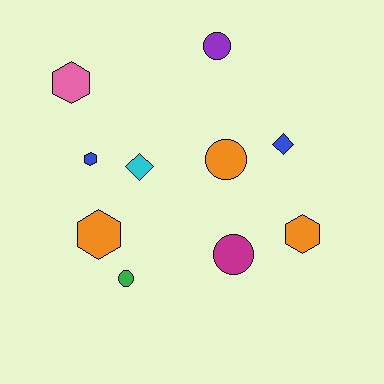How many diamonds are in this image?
There are 2 diamonds.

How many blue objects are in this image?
There are 2 blue objects.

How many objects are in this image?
There are 10 objects.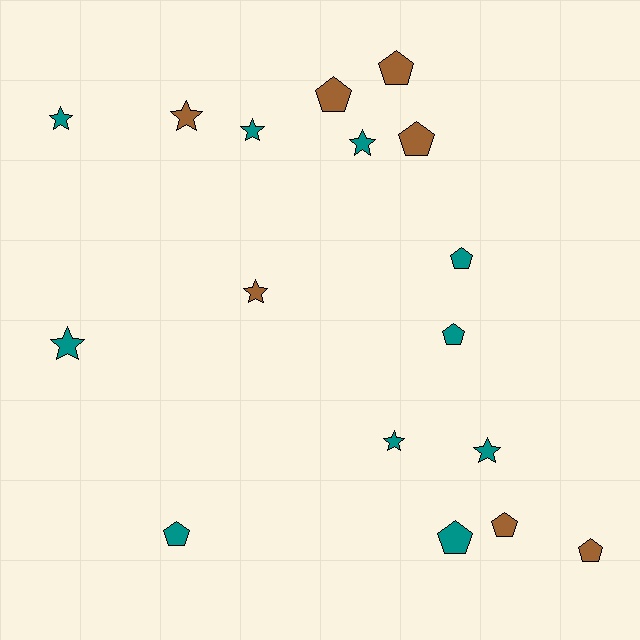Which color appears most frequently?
Teal, with 10 objects.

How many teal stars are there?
There are 6 teal stars.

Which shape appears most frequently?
Pentagon, with 9 objects.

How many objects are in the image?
There are 17 objects.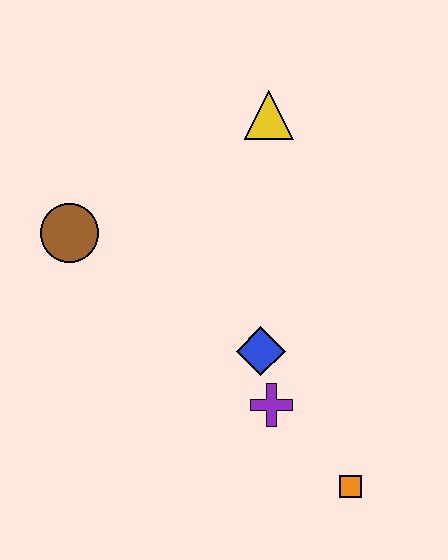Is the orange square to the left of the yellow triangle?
No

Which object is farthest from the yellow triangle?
The orange square is farthest from the yellow triangle.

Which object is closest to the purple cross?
The blue diamond is closest to the purple cross.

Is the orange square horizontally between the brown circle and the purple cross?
No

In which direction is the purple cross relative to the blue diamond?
The purple cross is below the blue diamond.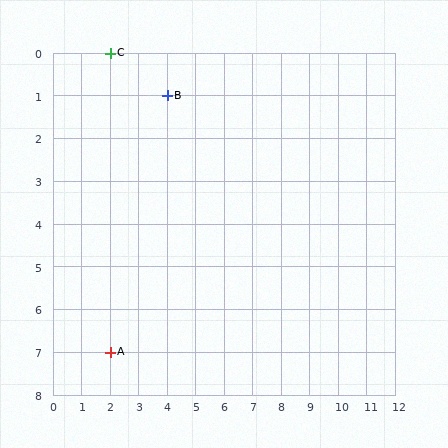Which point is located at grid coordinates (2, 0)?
Point C is at (2, 0).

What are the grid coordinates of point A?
Point A is at grid coordinates (2, 7).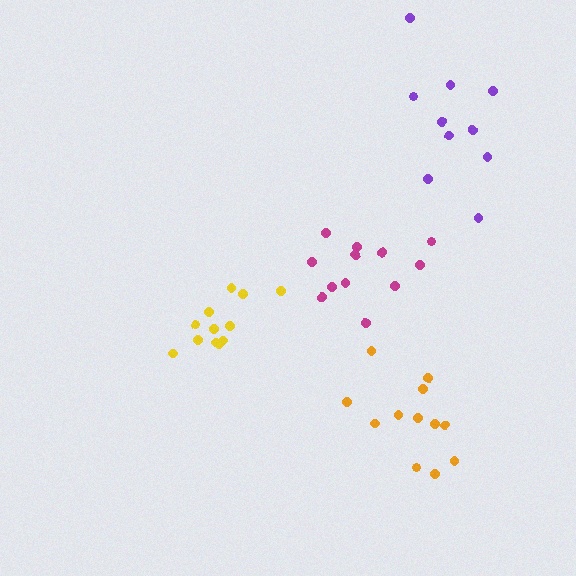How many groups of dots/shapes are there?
There are 4 groups.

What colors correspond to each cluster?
The clusters are colored: magenta, purple, orange, yellow.